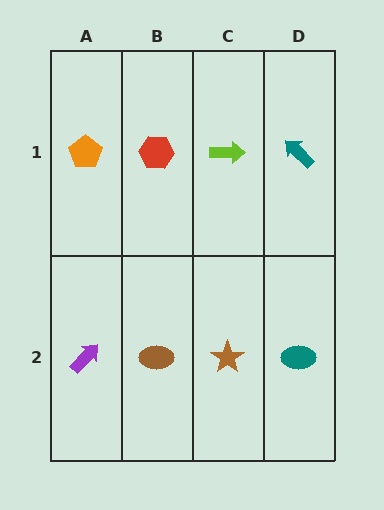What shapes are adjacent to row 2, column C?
A lime arrow (row 1, column C), a brown ellipse (row 2, column B), a teal ellipse (row 2, column D).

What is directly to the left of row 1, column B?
An orange pentagon.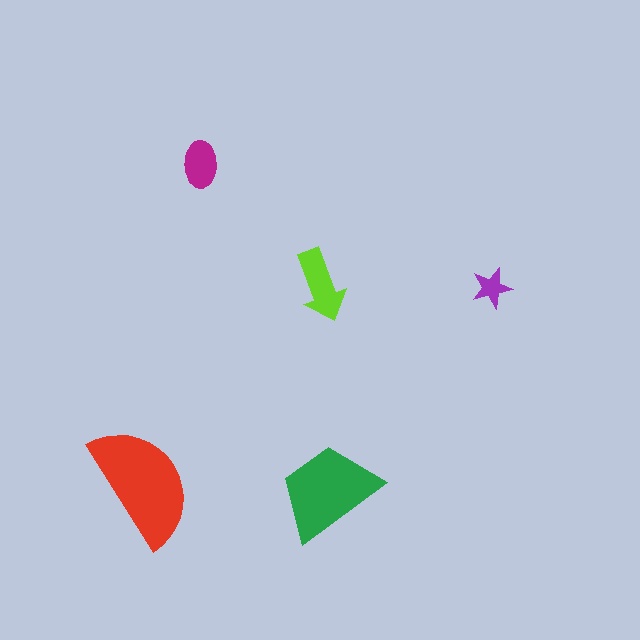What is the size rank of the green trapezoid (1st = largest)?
2nd.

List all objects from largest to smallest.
The red semicircle, the green trapezoid, the lime arrow, the magenta ellipse, the purple star.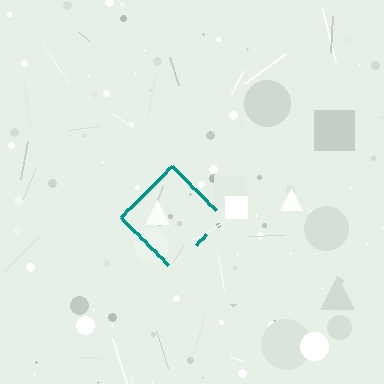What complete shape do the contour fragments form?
The contour fragments form a diamond.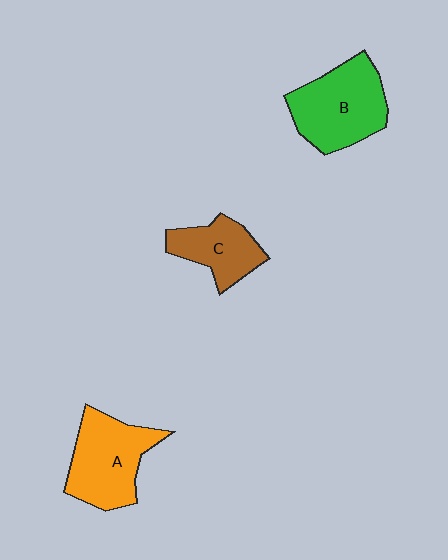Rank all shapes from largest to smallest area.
From largest to smallest: B (green), A (orange), C (brown).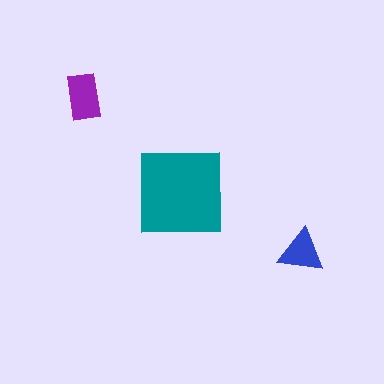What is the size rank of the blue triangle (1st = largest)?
3rd.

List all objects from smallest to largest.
The blue triangle, the purple rectangle, the teal square.